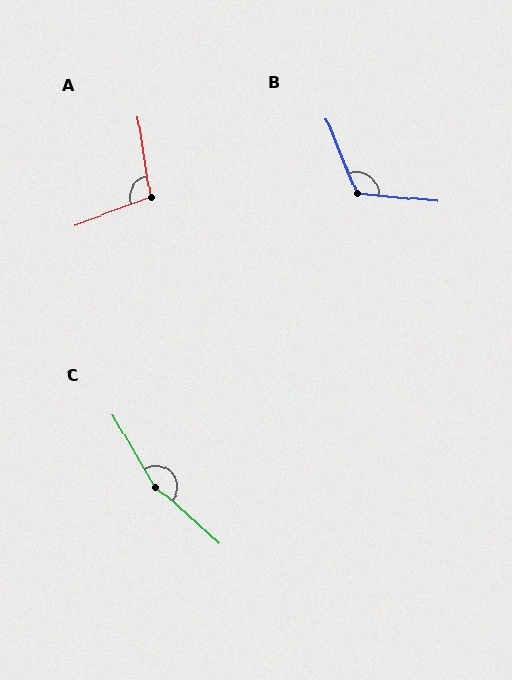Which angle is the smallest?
A, at approximately 101 degrees.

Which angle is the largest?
C, at approximately 162 degrees.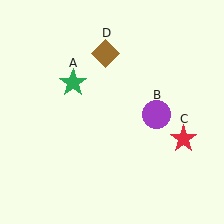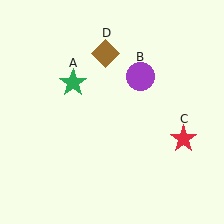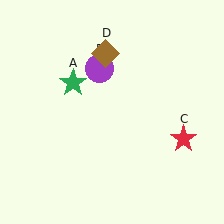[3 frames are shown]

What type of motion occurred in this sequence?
The purple circle (object B) rotated counterclockwise around the center of the scene.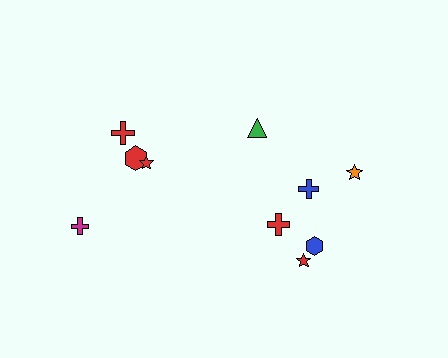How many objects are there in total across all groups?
There are 10 objects.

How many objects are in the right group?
There are 6 objects.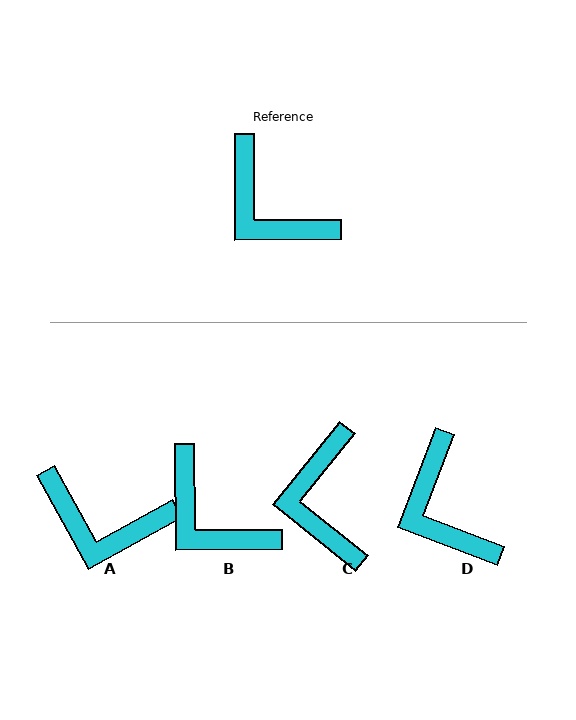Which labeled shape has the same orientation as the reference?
B.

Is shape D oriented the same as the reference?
No, it is off by about 21 degrees.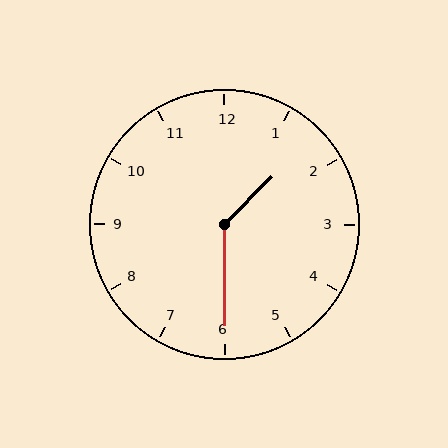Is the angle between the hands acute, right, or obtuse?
It is obtuse.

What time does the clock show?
1:30.